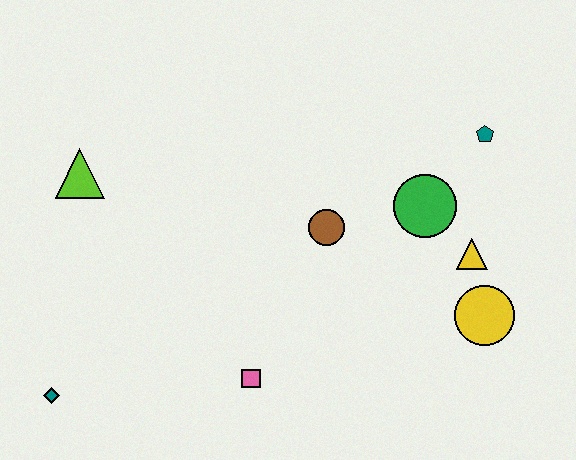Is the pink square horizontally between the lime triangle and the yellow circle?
Yes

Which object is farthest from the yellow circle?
The teal diamond is farthest from the yellow circle.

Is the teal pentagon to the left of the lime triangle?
No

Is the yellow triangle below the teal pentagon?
Yes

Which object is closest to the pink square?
The brown circle is closest to the pink square.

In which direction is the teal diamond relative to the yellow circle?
The teal diamond is to the left of the yellow circle.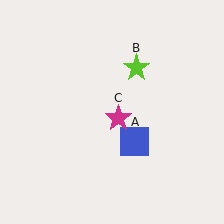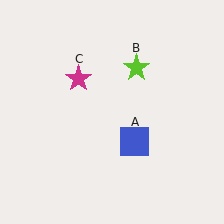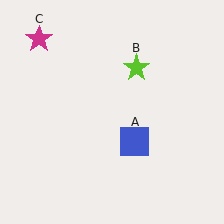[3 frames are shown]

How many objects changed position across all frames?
1 object changed position: magenta star (object C).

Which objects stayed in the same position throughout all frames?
Blue square (object A) and lime star (object B) remained stationary.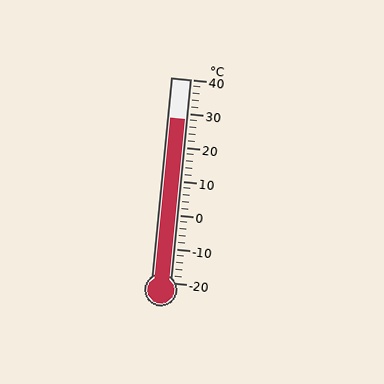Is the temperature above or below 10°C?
The temperature is above 10°C.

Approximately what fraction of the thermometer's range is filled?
The thermometer is filled to approximately 80% of its range.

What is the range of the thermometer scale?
The thermometer scale ranges from -20°C to 40°C.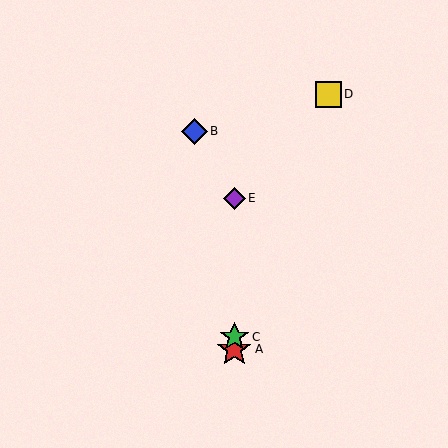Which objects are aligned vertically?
Objects A, C, E are aligned vertically.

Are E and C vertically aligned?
Yes, both are at x≈234.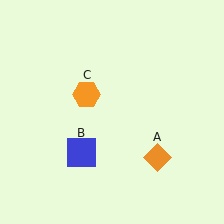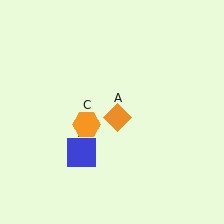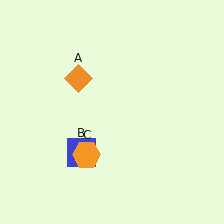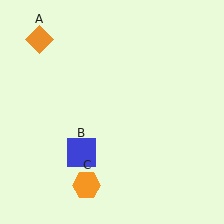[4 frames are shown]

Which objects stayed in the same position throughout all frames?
Blue square (object B) remained stationary.